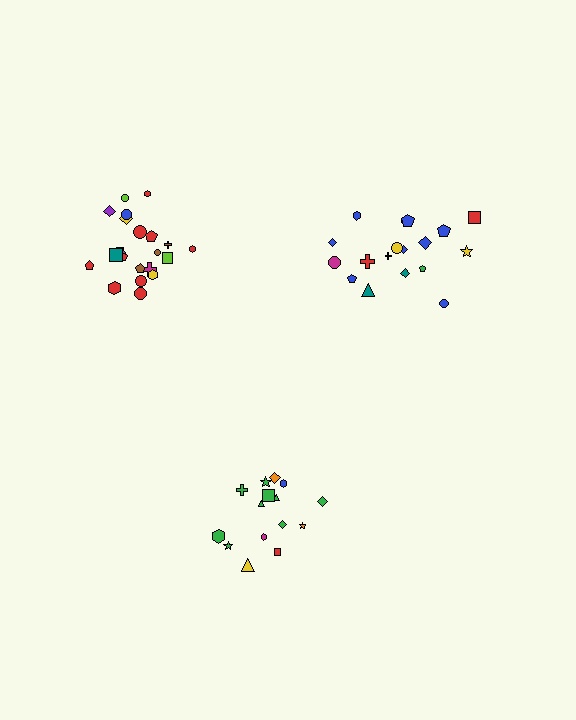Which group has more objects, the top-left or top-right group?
The top-left group.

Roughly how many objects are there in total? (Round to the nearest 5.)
Roughly 55 objects in total.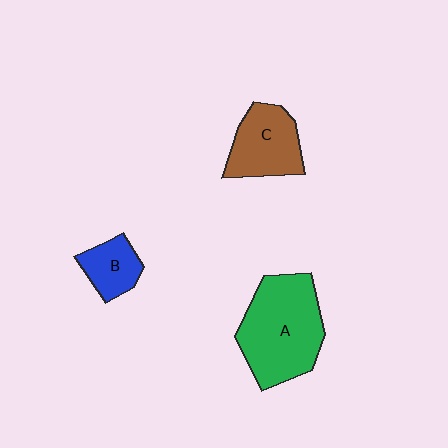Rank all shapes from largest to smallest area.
From largest to smallest: A (green), C (brown), B (blue).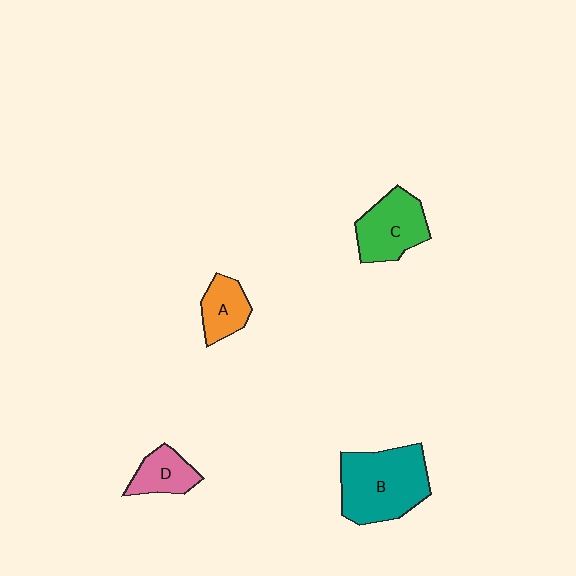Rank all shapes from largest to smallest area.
From largest to smallest: B (teal), C (green), A (orange), D (pink).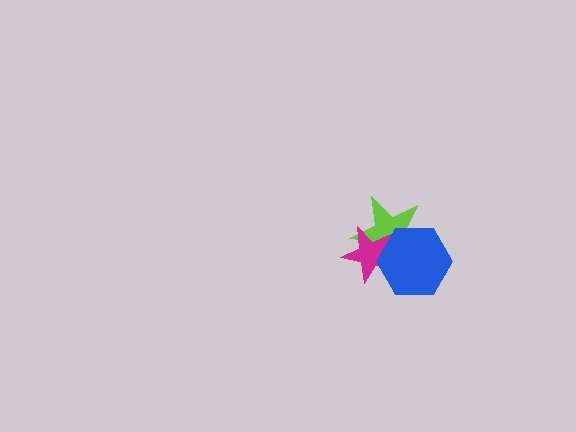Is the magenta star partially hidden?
Yes, it is partially covered by another shape.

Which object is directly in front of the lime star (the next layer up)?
The magenta star is directly in front of the lime star.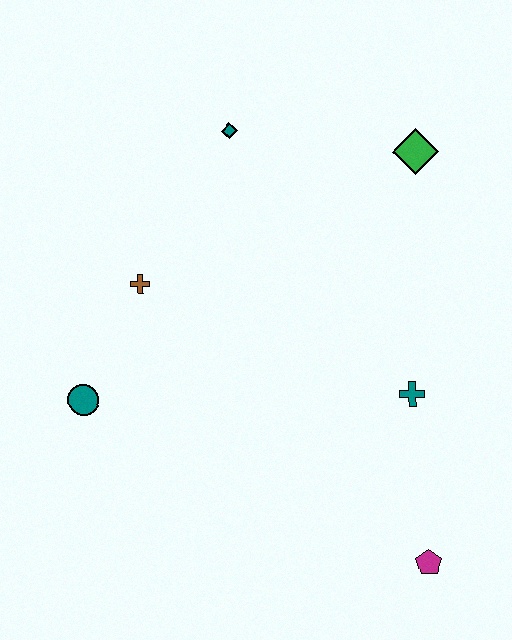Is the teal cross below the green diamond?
Yes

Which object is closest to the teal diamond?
The brown cross is closest to the teal diamond.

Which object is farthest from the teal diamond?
The magenta pentagon is farthest from the teal diamond.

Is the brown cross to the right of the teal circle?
Yes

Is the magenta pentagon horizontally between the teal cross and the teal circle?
No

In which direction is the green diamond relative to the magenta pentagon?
The green diamond is above the magenta pentagon.